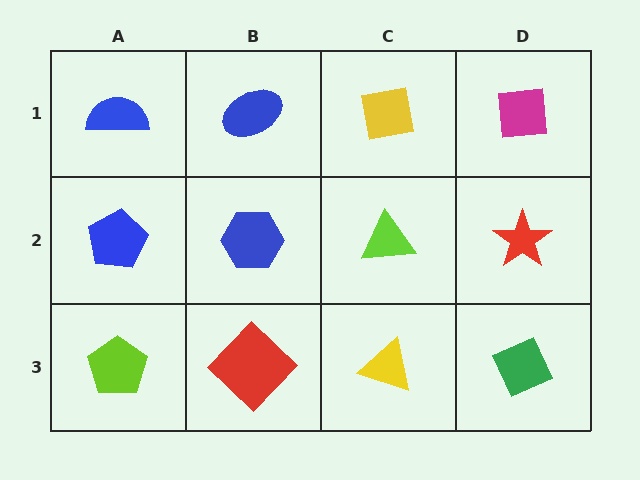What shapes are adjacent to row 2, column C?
A yellow square (row 1, column C), a yellow triangle (row 3, column C), a blue hexagon (row 2, column B), a red star (row 2, column D).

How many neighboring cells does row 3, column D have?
2.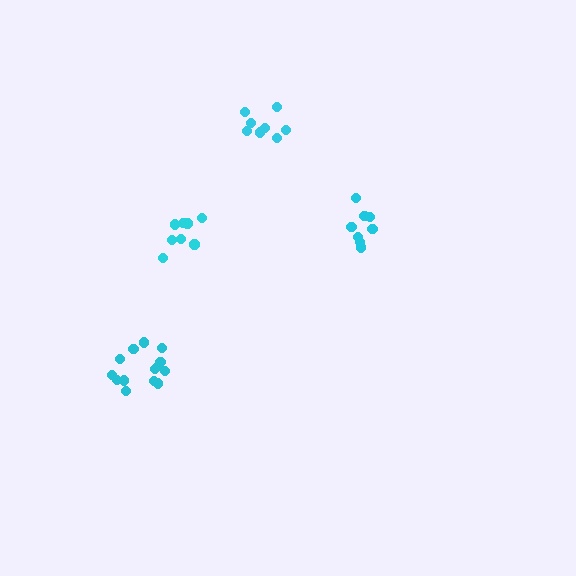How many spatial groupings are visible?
There are 4 spatial groupings.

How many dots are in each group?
Group 1: 14 dots, Group 2: 8 dots, Group 3: 8 dots, Group 4: 8 dots (38 total).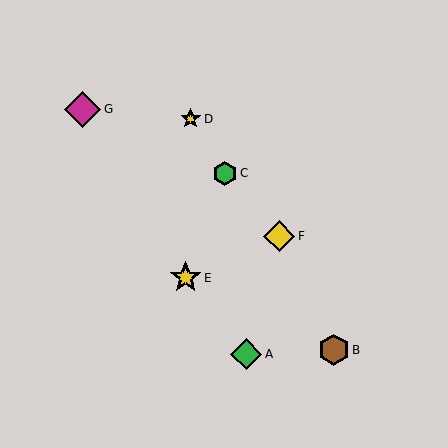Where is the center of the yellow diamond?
The center of the yellow diamond is at (279, 236).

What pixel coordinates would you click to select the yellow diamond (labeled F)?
Click at (279, 236) to select the yellow diamond F.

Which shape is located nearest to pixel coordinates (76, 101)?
The magenta diamond (labeled G) at (83, 109) is nearest to that location.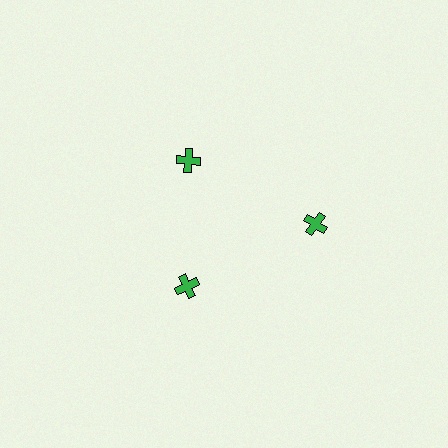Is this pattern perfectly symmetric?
No. The 3 green crosses are arranged in a ring, but one element near the 3 o'clock position is pushed outward from the center, breaking the 3-fold rotational symmetry.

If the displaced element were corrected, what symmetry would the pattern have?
It would have 3-fold rotational symmetry — the pattern would map onto itself every 120 degrees.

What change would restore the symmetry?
The symmetry would be restored by moving it inward, back onto the ring so that all 3 crosses sit at equal angles and equal distance from the center.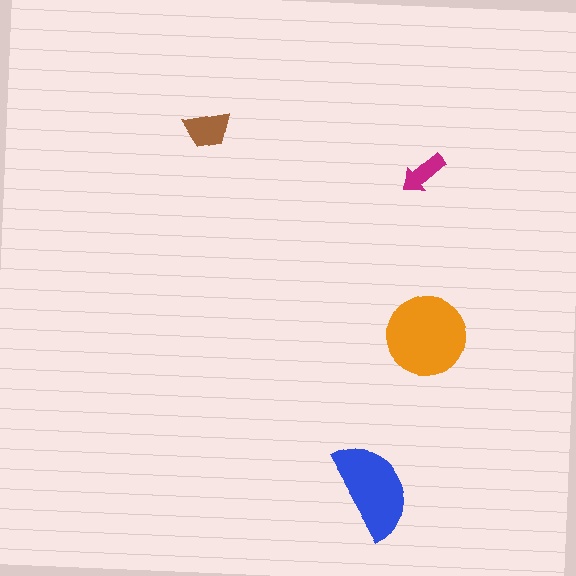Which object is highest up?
The brown trapezoid is topmost.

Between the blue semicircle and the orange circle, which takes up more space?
The orange circle.